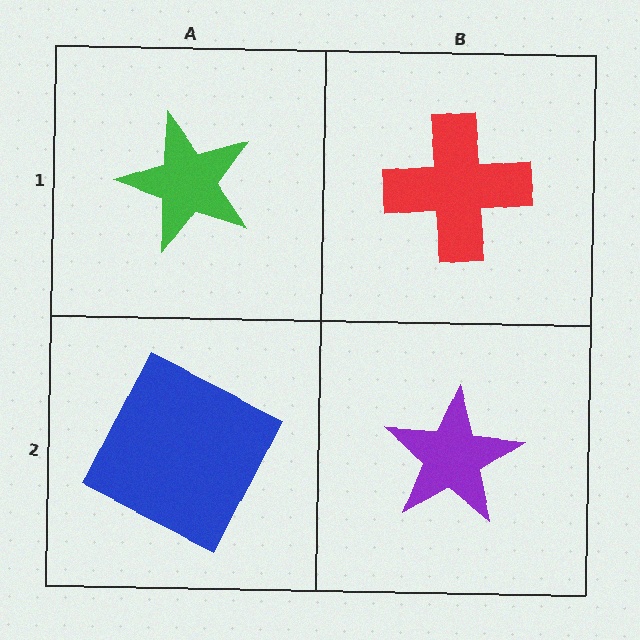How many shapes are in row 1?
2 shapes.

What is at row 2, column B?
A purple star.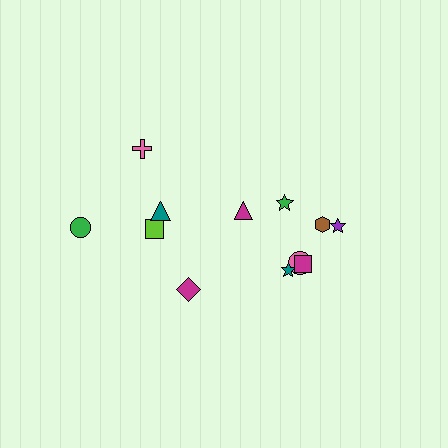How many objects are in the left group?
There are 5 objects.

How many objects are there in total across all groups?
There are 12 objects.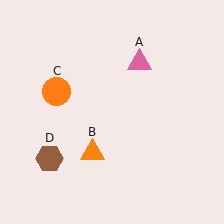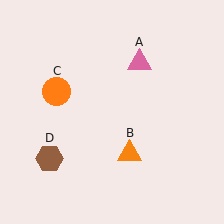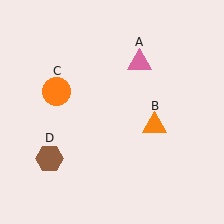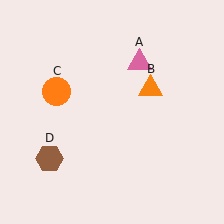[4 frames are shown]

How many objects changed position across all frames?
1 object changed position: orange triangle (object B).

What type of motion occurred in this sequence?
The orange triangle (object B) rotated counterclockwise around the center of the scene.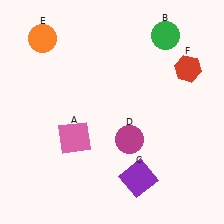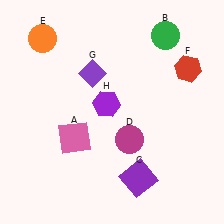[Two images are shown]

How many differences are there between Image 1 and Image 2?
There are 2 differences between the two images.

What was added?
A purple diamond (G), a purple hexagon (H) were added in Image 2.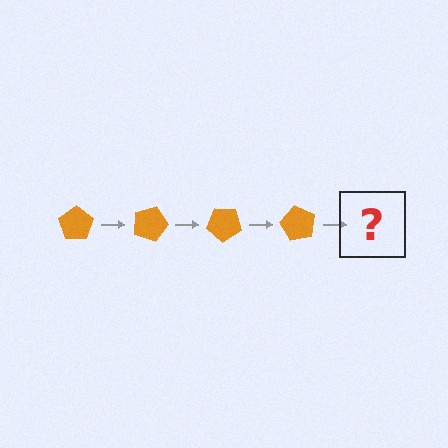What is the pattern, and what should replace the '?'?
The pattern is that the pentagon rotates 20 degrees each step. The '?' should be an orange pentagon rotated 80 degrees.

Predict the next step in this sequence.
The next step is an orange pentagon rotated 80 degrees.